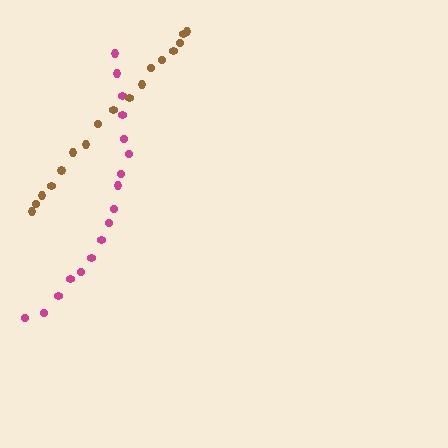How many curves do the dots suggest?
There are 2 distinct paths.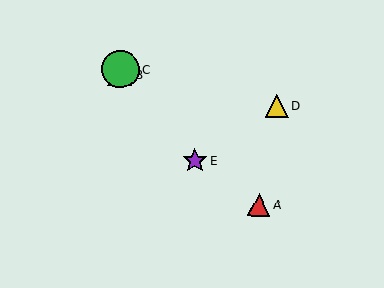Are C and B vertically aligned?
Yes, both are at x≈120.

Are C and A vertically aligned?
No, C is at x≈120 and A is at x≈259.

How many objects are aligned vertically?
2 objects (B, C) are aligned vertically.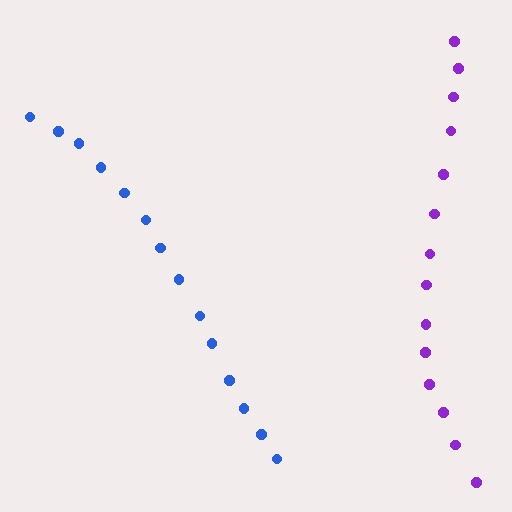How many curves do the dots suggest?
There are 2 distinct paths.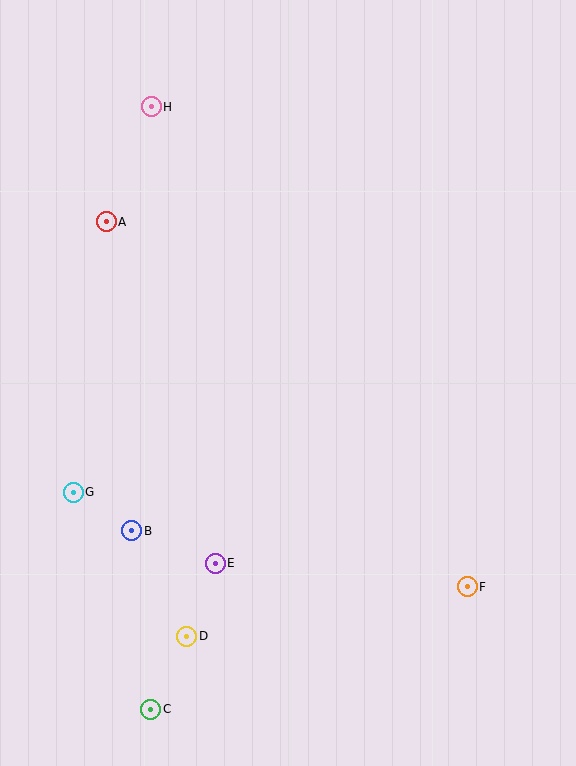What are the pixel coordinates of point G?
Point G is at (73, 492).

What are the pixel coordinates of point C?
Point C is at (151, 709).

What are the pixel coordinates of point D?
Point D is at (187, 636).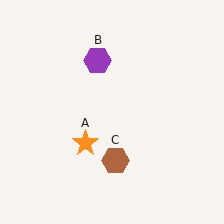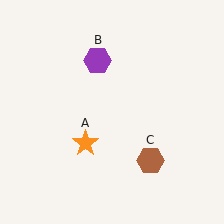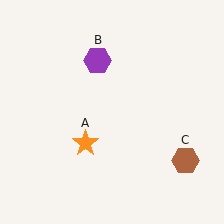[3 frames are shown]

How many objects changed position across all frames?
1 object changed position: brown hexagon (object C).